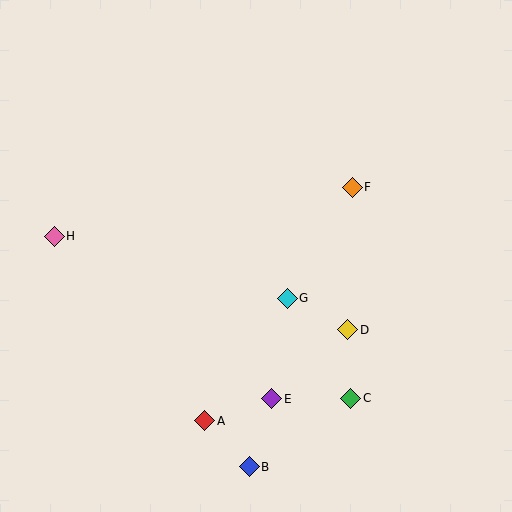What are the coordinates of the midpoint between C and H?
The midpoint between C and H is at (203, 317).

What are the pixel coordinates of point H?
Point H is at (54, 236).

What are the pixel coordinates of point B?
Point B is at (249, 467).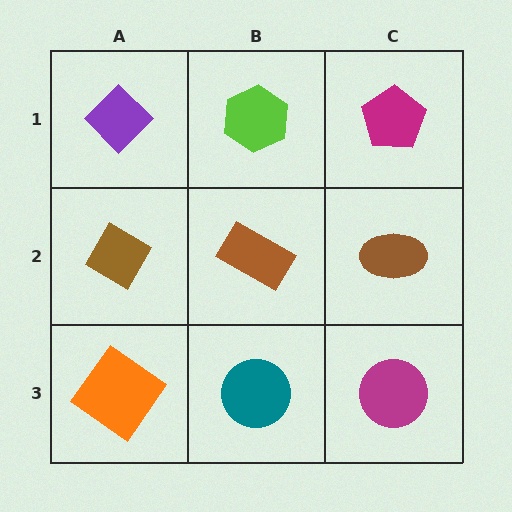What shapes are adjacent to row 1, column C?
A brown ellipse (row 2, column C), a lime hexagon (row 1, column B).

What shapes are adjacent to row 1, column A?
A brown diamond (row 2, column A), a lime hexagon (row 1, column B).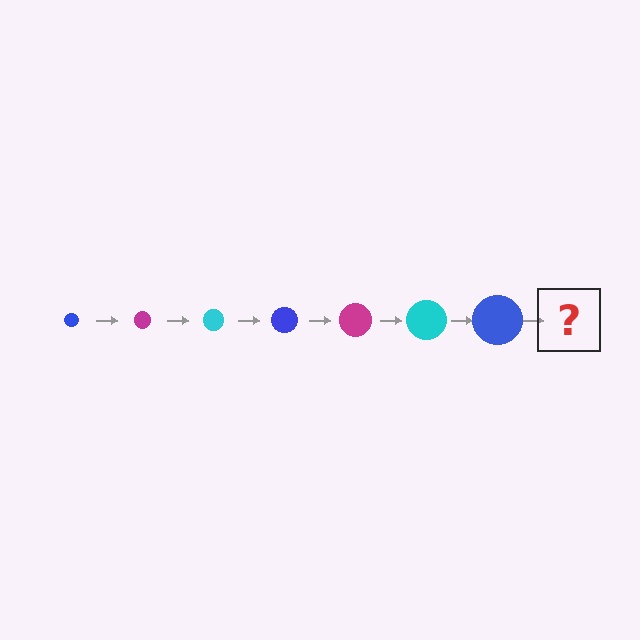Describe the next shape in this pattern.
It should be a magenta circle, larger than the previous one.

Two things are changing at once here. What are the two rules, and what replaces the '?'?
The two rules are that the circle grows larger each step and the color cycles through blue, magenta, and cyan. The '?' should be a magenta circle, larger than the previous one.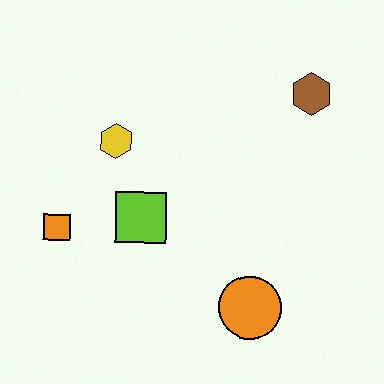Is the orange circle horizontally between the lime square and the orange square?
No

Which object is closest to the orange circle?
The lime square is closest to the orange circle.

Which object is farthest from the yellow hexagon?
The orange circle is farthest from the yellow hexagon.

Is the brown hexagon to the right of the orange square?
Yes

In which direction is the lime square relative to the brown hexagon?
The lime square is to the left of the brown hexagon.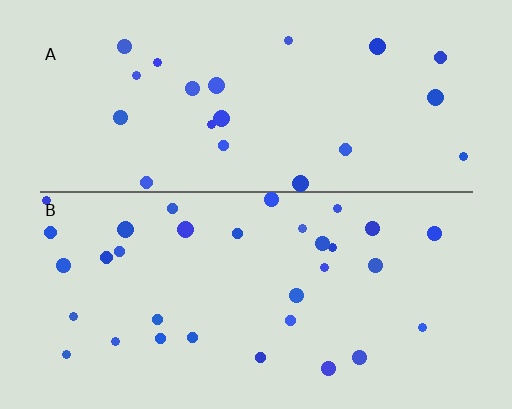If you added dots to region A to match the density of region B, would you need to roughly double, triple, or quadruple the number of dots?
Approximately double.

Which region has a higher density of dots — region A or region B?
B (the bottom).